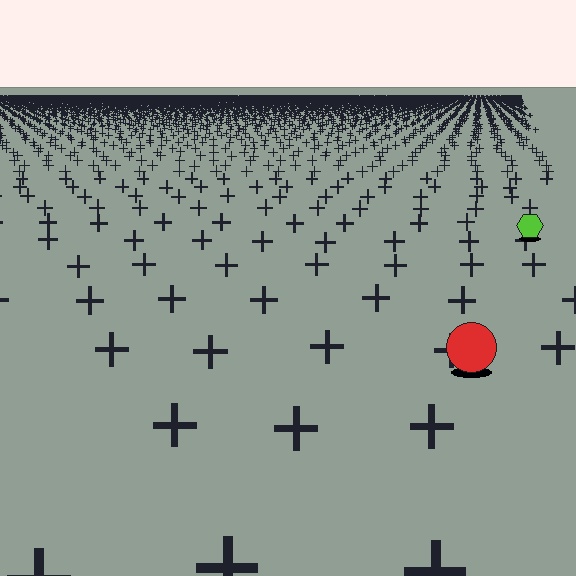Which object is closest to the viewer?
The red circle is closest. The texture marks near it are larger and more spread out.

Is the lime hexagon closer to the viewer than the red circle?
No. The red circle is closer — you can tell from the texture gradient: the ground texture is coarser near it.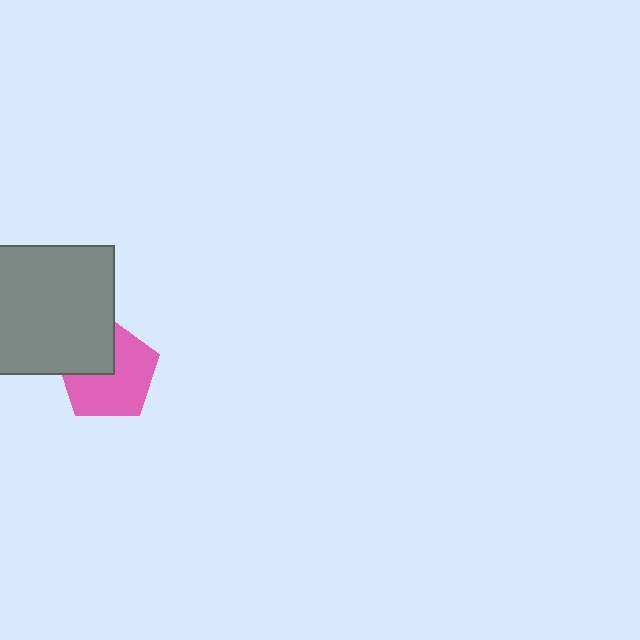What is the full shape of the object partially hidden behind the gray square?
The partially hidden object is a pink pentagon.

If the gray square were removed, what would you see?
You would see the complete pink pentagon.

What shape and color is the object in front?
The object in front is a gray square.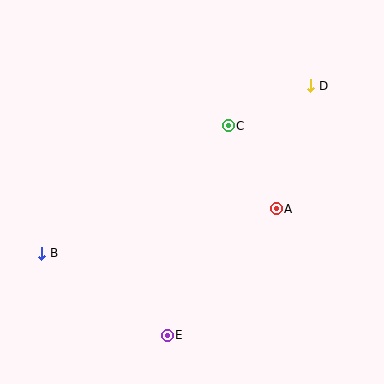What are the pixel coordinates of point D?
Point D is at (311, 86).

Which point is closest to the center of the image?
Point C at (228, 126) is closest to the center.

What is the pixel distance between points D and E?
The distance between D and E is 288 pixels.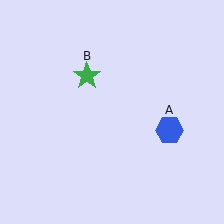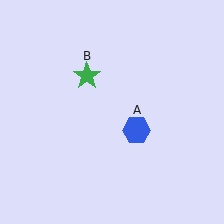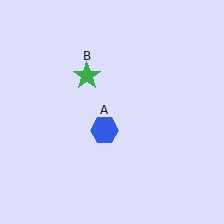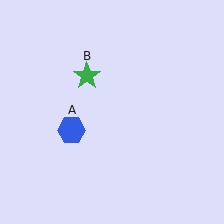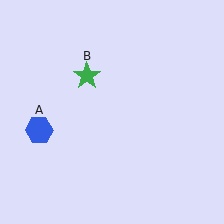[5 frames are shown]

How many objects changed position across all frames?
1 object changed position: blue hexagon (object A).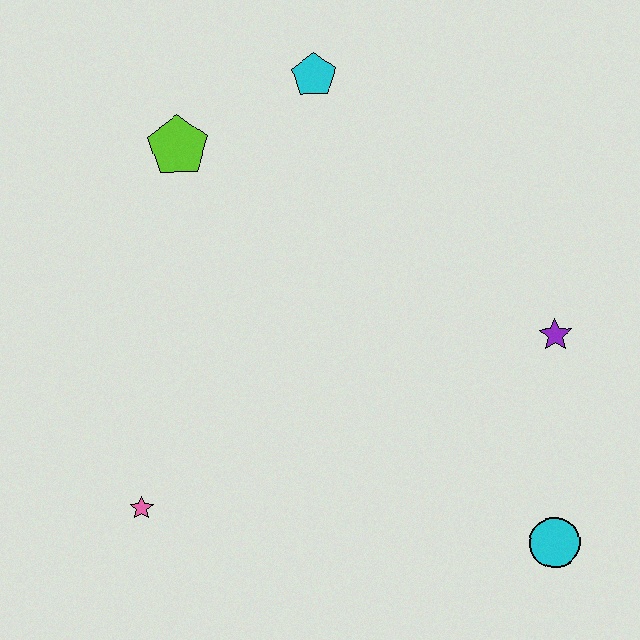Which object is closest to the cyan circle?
The purple star is closest to the cyan circle.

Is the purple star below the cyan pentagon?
Yes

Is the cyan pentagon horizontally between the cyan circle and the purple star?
No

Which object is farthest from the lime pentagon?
The cyan circle is farthest from the lime pentagon.